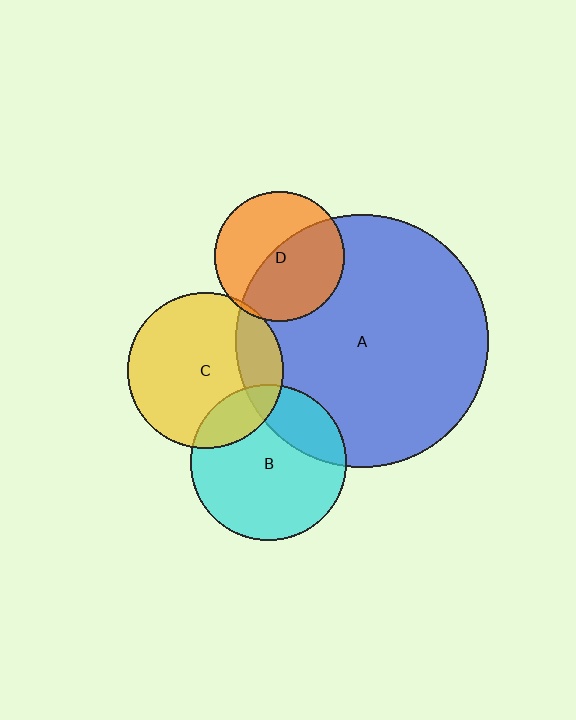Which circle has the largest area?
Circle A (blue).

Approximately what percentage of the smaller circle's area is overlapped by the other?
Approximately 25%.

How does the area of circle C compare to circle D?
Approximately 1.4 times.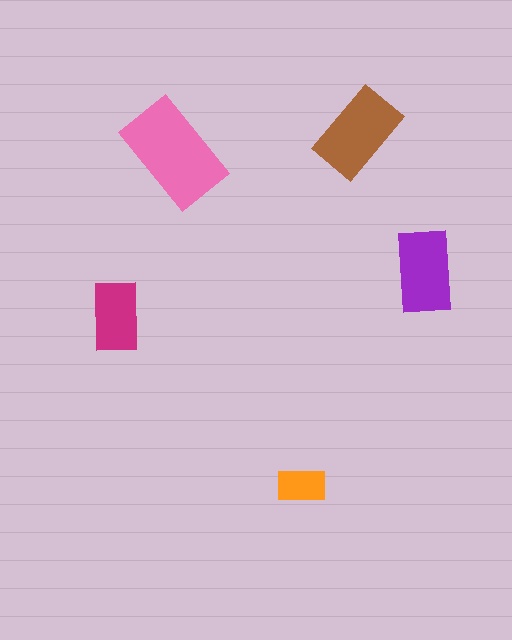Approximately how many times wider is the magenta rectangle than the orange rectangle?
About 1.5 times wider.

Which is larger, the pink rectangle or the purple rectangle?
The pink one.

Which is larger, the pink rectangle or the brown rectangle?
The pink one.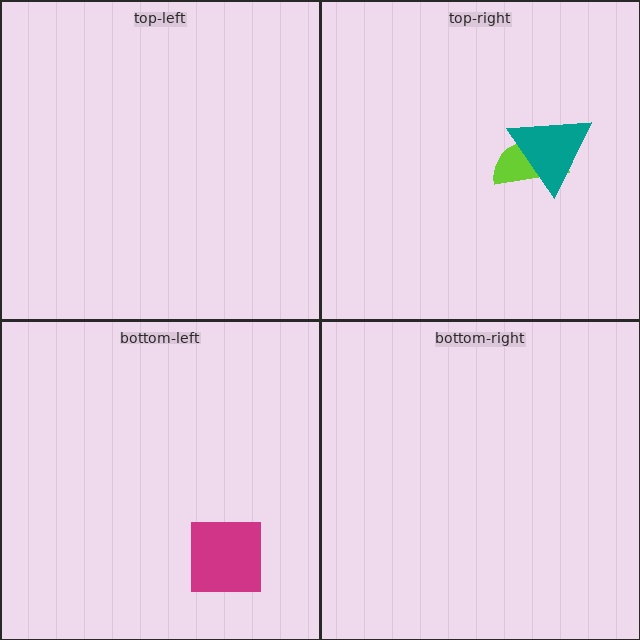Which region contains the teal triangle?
The top-right region.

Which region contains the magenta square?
The bottom-left region.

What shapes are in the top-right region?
The lime semicircle, the teal triangle.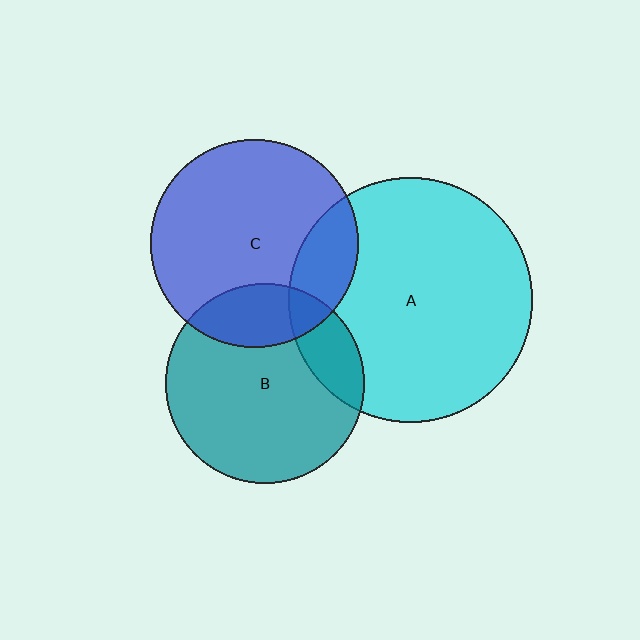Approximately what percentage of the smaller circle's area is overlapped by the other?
Approximately 20%.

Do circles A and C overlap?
Yes.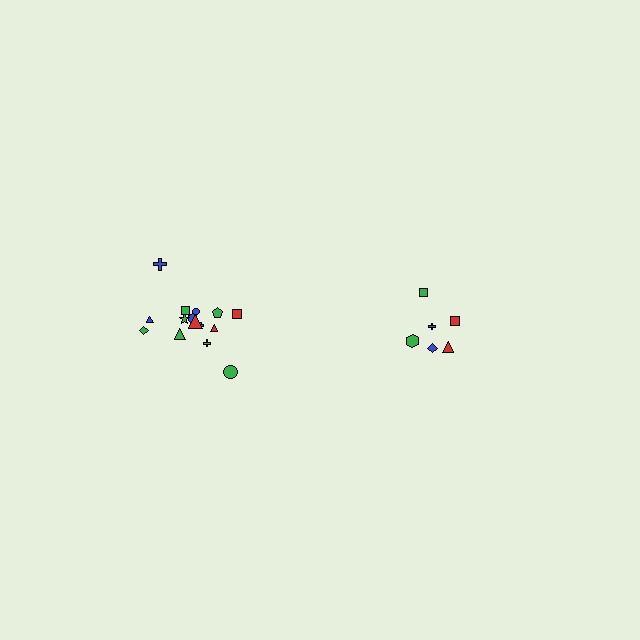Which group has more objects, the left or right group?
The left group.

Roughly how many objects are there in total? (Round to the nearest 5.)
Roughly 20 objects in total.